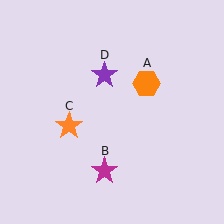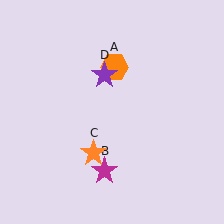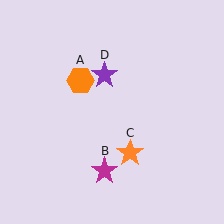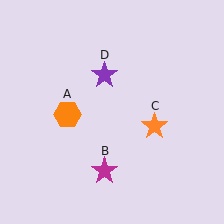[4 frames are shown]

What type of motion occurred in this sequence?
The orange hexagon (object A), orange star (object C) rotated counterclockwise around the center of the scene.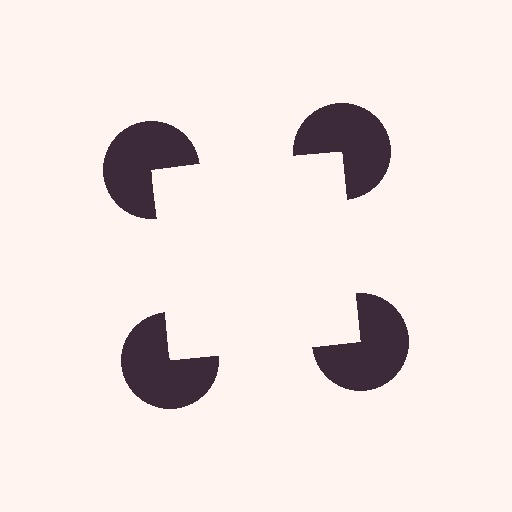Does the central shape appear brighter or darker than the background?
It typically appears slightly brighter than the background, even though no actual brightness change is drawn.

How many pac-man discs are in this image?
There are 4 — one at each vertex of the illusory square.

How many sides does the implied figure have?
4 sides.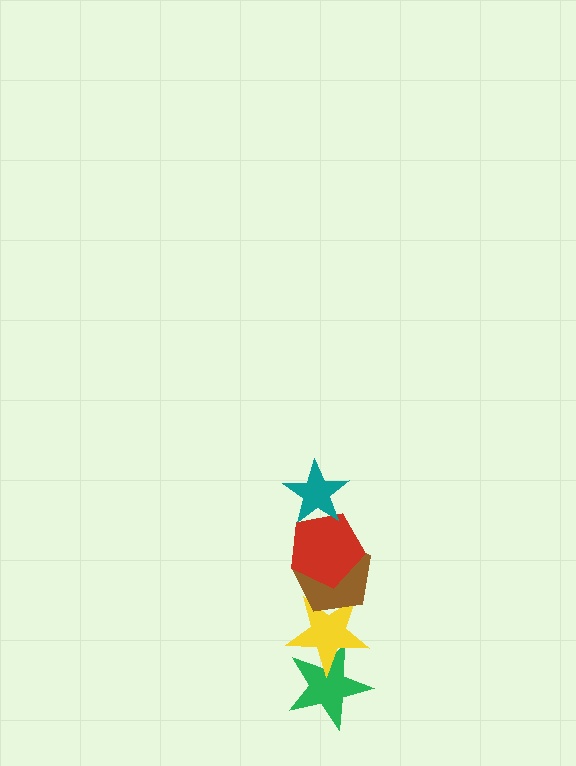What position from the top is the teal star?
The teal star is 1st from the top.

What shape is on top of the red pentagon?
The teal star is on top of the red pentagon.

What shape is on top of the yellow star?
The brown pentagon is on top of the yellow star.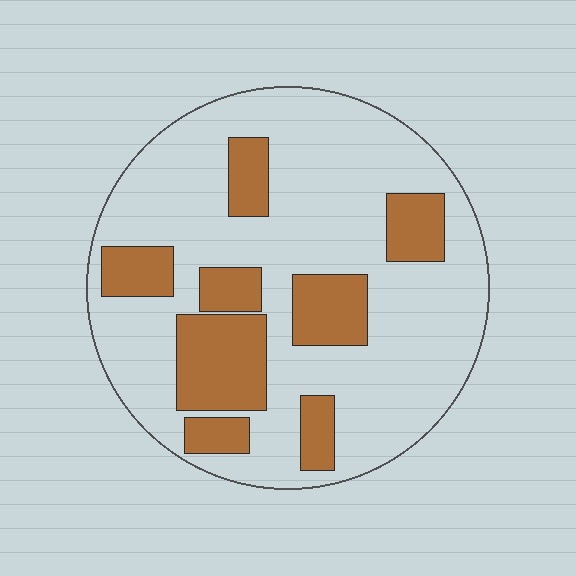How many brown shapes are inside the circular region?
8.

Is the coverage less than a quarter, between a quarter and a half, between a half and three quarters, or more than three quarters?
Between a quarter and a half.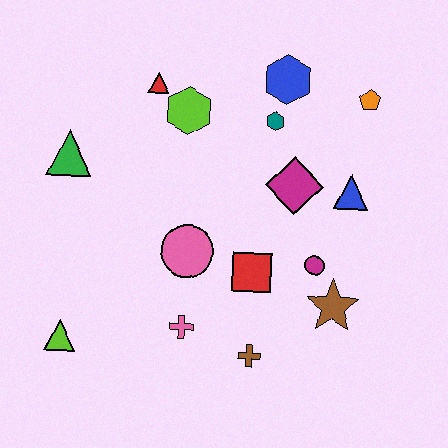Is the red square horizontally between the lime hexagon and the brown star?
Yes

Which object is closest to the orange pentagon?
The blue hexagon is closest to the orange pentagon.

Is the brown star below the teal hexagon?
Yes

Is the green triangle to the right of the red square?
No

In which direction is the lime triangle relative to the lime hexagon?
The lime triangle is below the lime hexagon.